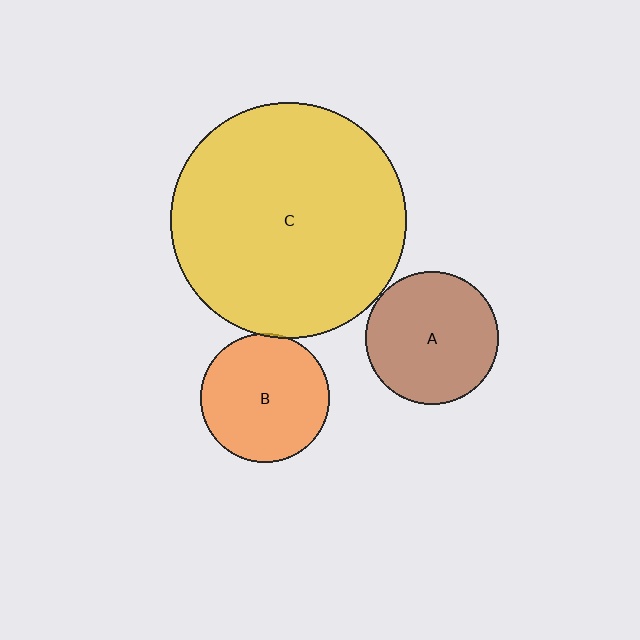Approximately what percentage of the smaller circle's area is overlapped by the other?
Approximately 5%.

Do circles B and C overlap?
Yes.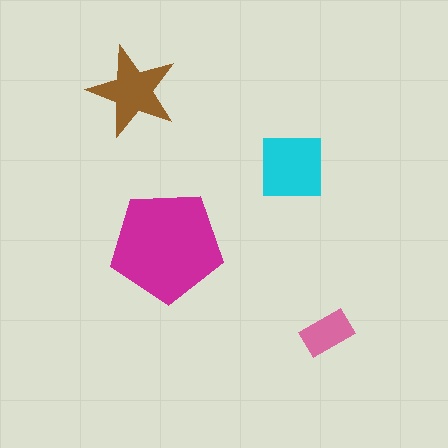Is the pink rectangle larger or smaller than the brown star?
Smaller.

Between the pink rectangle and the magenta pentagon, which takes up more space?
The magenta pentagon.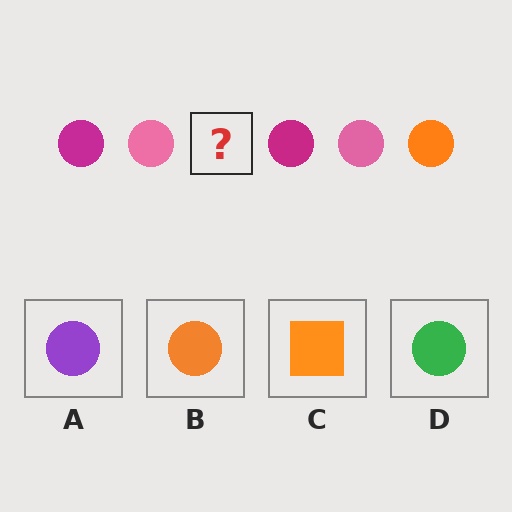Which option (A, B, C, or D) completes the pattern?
B.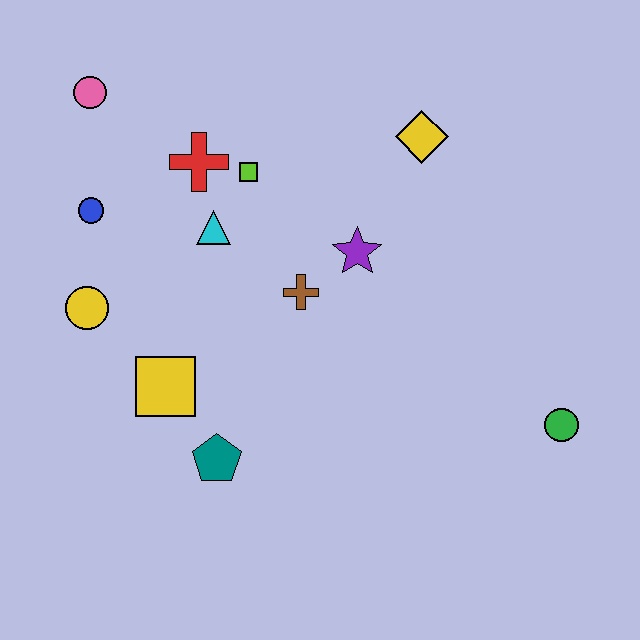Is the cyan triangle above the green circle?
Yes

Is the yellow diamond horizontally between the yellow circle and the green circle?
Yes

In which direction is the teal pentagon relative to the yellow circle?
The teal pentagon is below the yellow circle.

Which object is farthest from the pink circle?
The green circle is farthest from the pink circle.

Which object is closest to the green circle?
The purple star is closest to the green circle.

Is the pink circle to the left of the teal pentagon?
Yes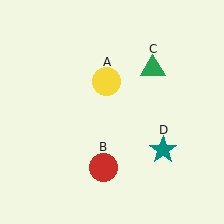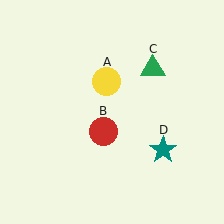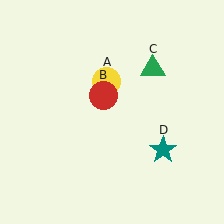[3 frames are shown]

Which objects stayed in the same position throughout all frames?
Yellow circle (object A) and green triangle (object C) and teal star (object D) remained stationary.